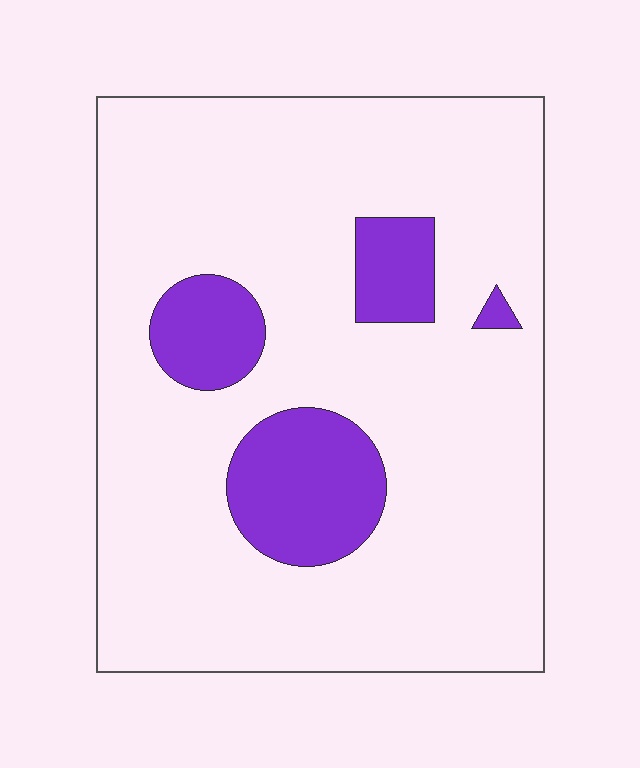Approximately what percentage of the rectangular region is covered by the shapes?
Approximately 15%.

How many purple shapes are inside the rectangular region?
4.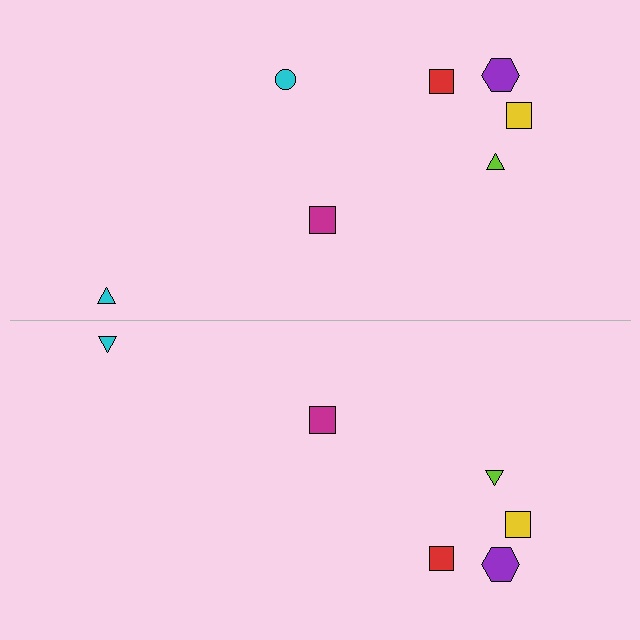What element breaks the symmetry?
A cyan circle is missing from the bottom side.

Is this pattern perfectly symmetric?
No, the pattern is not perfectly symmetric. A cyan circle is missing from the bottom side.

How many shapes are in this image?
There are 13 shapes in this image.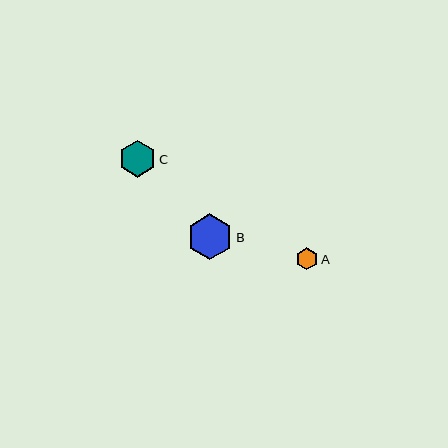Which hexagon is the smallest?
Hexagon A is the smallest with a size of approximately 22 pixels.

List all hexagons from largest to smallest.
From largest to smallest: B, C, A.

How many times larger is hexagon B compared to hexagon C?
Hexagon B is approximately 1.3 times the size of hexagon C.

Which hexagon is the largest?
Hexagon B is the largest with a size of approximately 46 pixels.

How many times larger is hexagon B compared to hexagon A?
Hexagon B is approximately 2.1 times the size of hexagon A.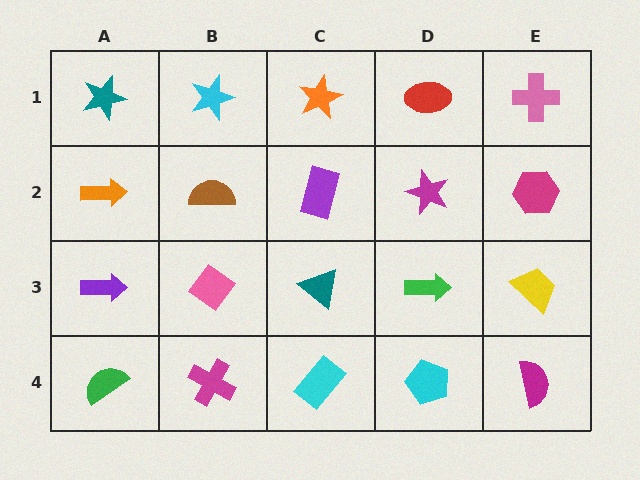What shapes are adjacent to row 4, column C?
A teal triangle (row 3, column C), a magenta cross (row 4, column B), a cyan pentagon (row 4, column D).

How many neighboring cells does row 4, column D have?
3.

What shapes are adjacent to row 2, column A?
A teal star (row 1, column A), a purple arrow (row 3, column A), a brown semicircle (row 2, column B).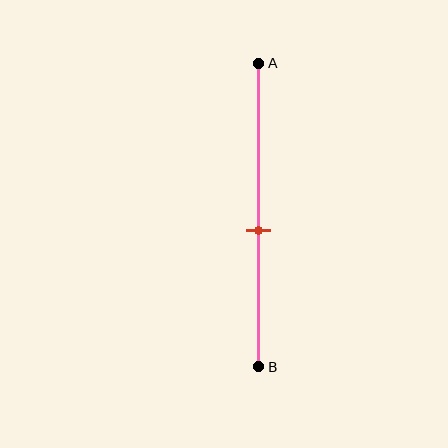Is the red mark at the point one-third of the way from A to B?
No, the mark is at about 55% from A, not at the 33% one-third point.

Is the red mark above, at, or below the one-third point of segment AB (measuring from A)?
The red mark is below the one-third point of segment AB.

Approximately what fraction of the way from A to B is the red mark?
The red mark is approximately 55% of the way from A to B.